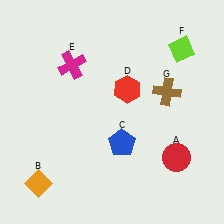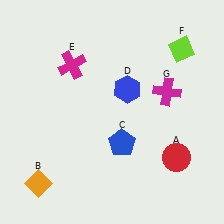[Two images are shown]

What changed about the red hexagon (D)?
In Image 1, D is red. In Image 2, it changed to blue.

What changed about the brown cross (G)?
In Image 1, G is brown. In Image 2, it changed to magenta.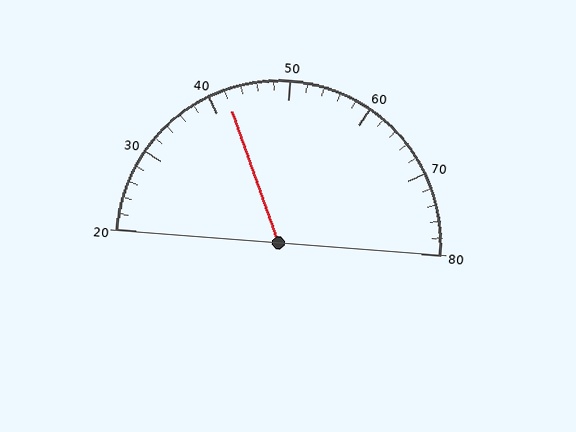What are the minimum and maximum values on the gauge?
The gauge ranges from 20 to 80.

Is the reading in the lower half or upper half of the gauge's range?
The reading is in the lower half of the range (20 to 80).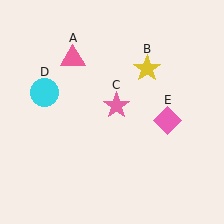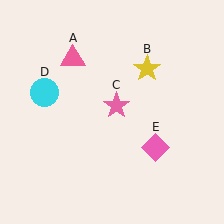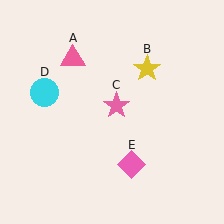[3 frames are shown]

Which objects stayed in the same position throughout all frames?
Pink triangle (object A) and yellow star (object B) and pink star (object C) and cyan circle (object D) remained stationary.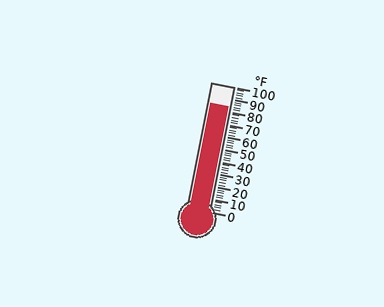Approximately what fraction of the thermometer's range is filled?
The thermometer is filled to approximately 85% of its range.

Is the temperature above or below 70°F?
The temperature is above 70°F.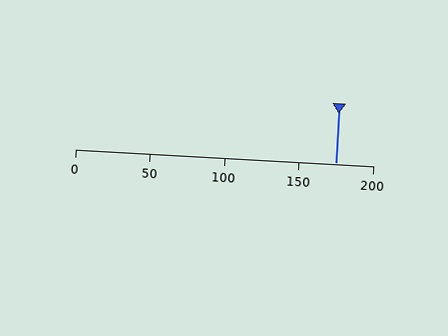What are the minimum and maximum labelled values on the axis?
The axis runs from 0 to 200.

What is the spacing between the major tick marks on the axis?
The major ticks are spaced 50 apart.